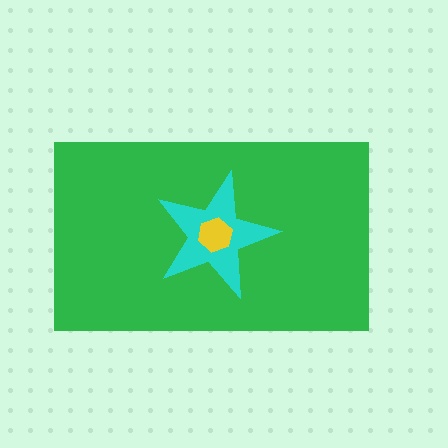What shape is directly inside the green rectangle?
The cyan star.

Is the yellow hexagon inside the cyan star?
Yes.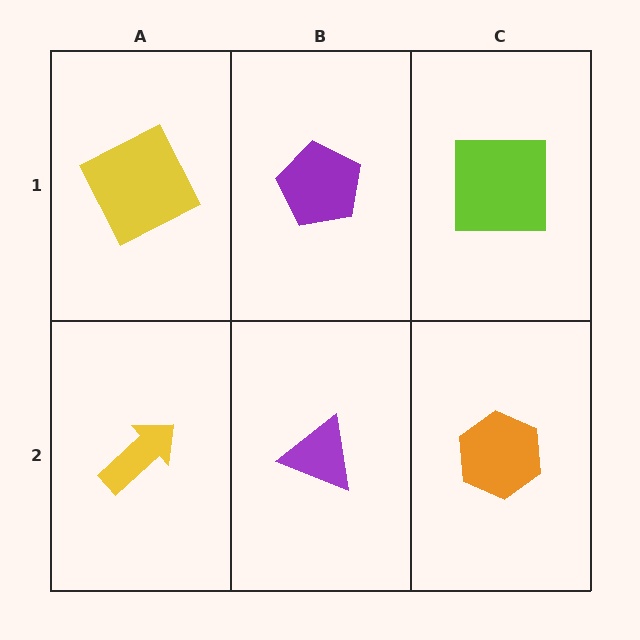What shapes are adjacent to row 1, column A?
A yellow arrow (row 2, column A), a purple pentagon (row 1, column B).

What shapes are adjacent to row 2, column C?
A lime square (row 1, column C), a purple triangle (row 2, column B).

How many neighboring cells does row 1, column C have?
2.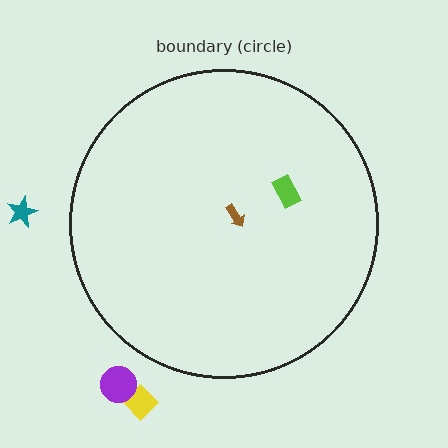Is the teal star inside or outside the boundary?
Outside.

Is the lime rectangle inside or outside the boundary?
Inside.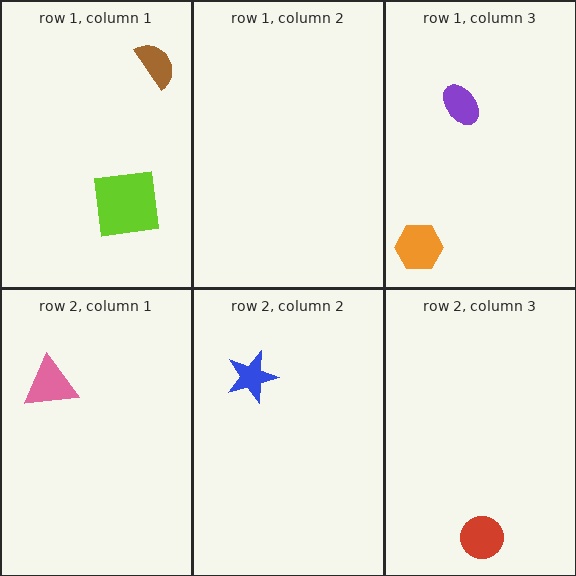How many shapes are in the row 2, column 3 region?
1.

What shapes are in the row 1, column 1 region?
The brown semicircle, the lime square.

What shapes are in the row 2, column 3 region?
The red circle.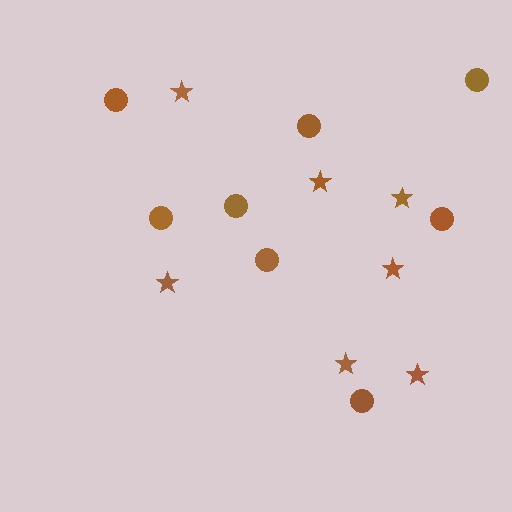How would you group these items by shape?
There are 2 groups: one group of circles (8) and one group of stars (7).